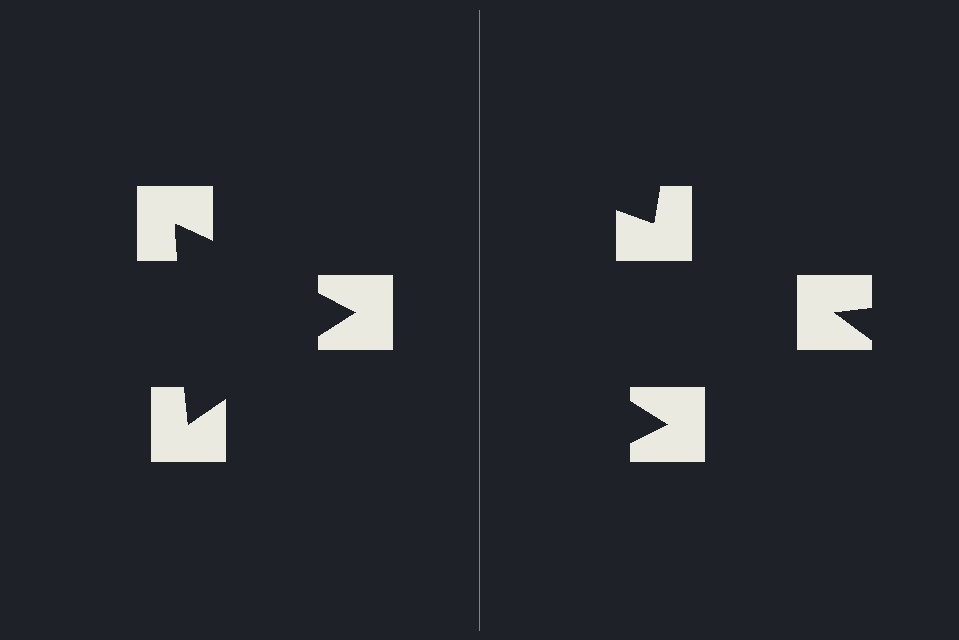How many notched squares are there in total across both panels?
6 — 3 on each side.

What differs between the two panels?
The notched squares are positioned identically on both sides; only the wedge orientations differ. On the left they align to a triangle; on the right they are misaligned.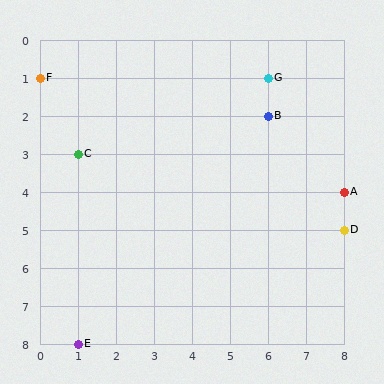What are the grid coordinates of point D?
Point D is at grid coordinates (8, 5).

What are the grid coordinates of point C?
Point C is at grid coordinates (1, 3).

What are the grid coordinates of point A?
Point A is at grid coordinates (8, 4).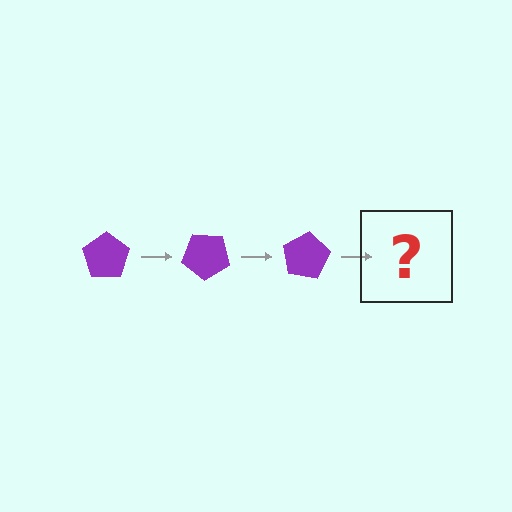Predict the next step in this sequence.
The next step is a purple pentagon rotated 120 degrees.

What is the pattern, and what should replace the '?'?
The pattern is that the pentagon rotates 40 degrees each step. The '?' should be a purple pentagon rotated 120 degrees.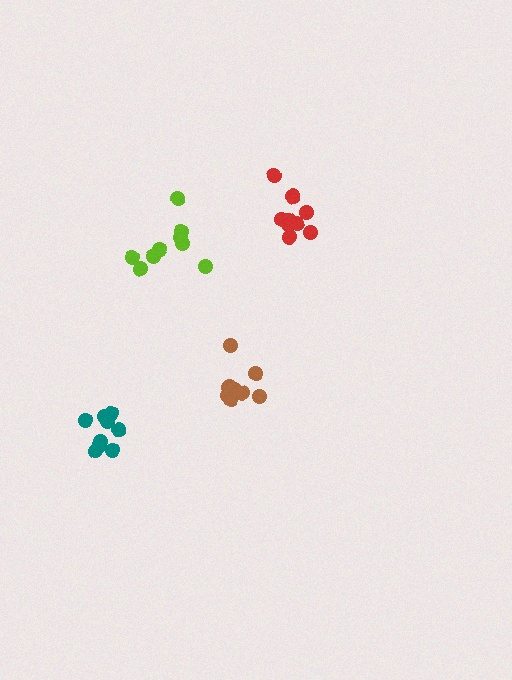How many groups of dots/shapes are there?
There are 4 groups.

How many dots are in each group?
Group 1: 10 dots, Group 2: 10 dots, Group 3: 9 dots, Group 4: 9 dots (38 total).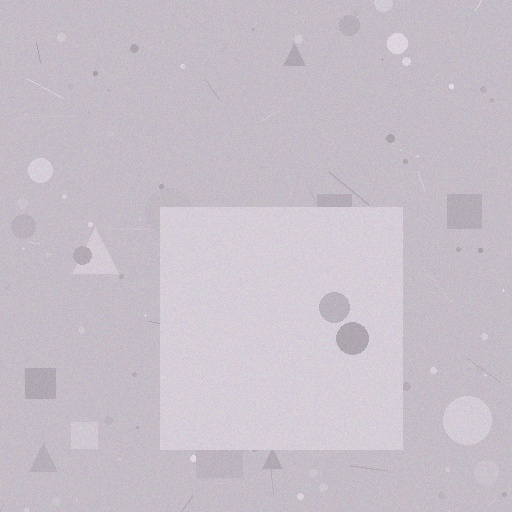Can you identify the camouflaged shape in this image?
The camouflaged shape is a square.